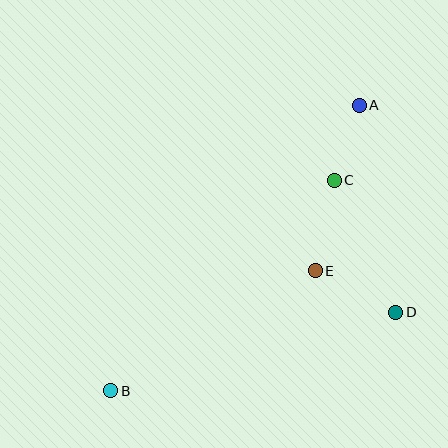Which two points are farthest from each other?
Points A and B are farthest from each other.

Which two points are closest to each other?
Points A and C are closest to each other.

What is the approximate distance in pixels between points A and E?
The distance between A and E is approximately 171 pixels.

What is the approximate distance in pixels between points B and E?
The distance between B and E is approximately 237 pixels.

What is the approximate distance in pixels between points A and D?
The distance between A and D is approximately 210 pixels.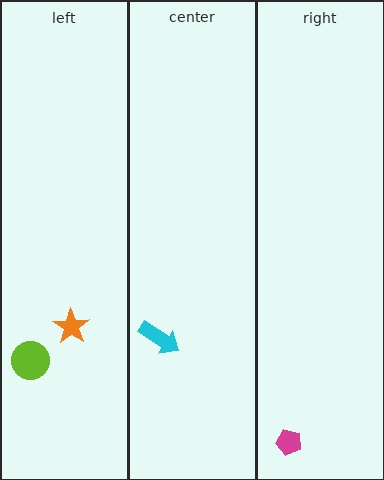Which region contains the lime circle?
The left region.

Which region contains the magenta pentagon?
The right region.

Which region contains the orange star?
The left region.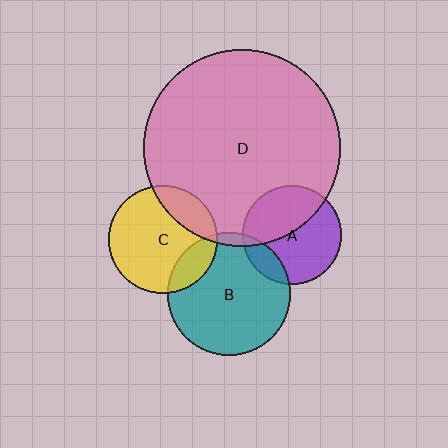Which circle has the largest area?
Circle D (pink).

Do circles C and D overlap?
Yes.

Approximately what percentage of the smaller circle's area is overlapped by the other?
Approximately 20%.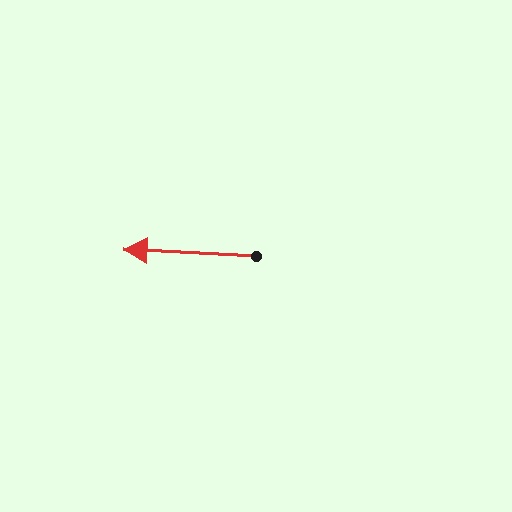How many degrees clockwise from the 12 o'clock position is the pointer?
Approximately 273 degrees.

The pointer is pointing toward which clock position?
Roughly 9 o'clock.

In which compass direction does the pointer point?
West.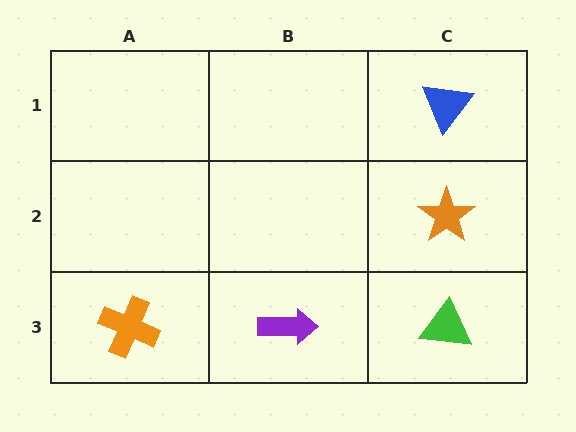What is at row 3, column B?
A purple arrow.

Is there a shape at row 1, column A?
No, that cell is empty.